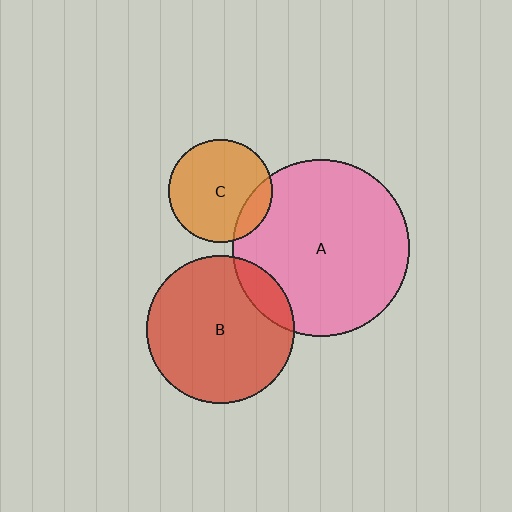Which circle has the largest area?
Circle A (pink).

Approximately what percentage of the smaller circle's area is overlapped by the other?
Approximately 15%.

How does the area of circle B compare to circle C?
Approximately 2.0 times.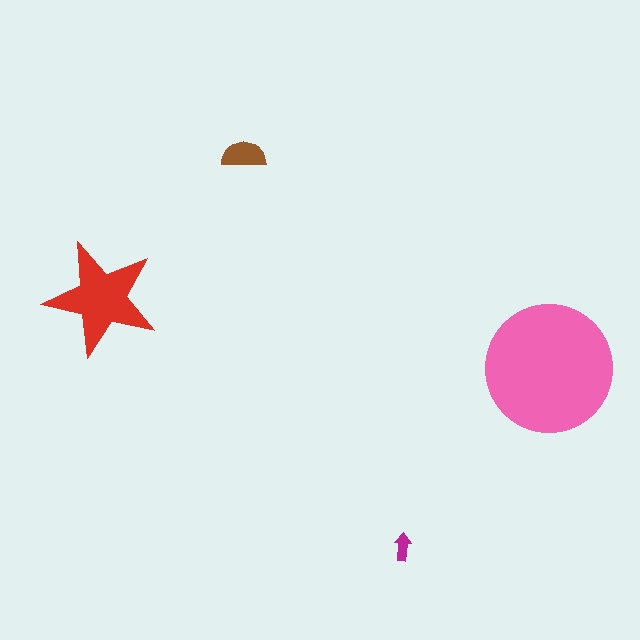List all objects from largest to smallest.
The pink circle, the red star, the brown semicircle, the magenta arrow.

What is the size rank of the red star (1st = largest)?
2nd.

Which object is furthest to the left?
The red star is leftmost.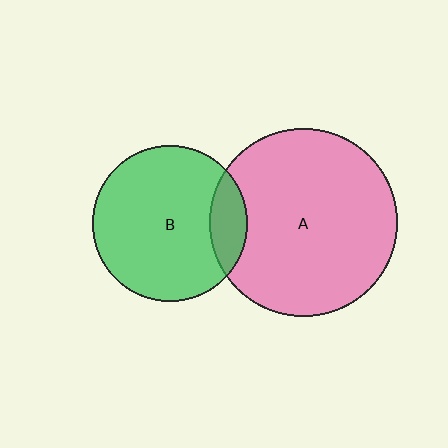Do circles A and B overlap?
Yes.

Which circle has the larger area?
Circle A (pink).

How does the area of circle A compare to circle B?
Approximately 1.5 times.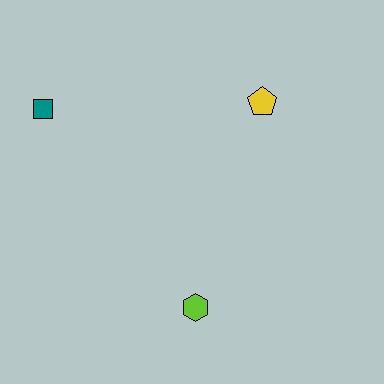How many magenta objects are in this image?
There are no magenta objects.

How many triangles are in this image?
There are no triangles.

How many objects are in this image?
There are 3 objects.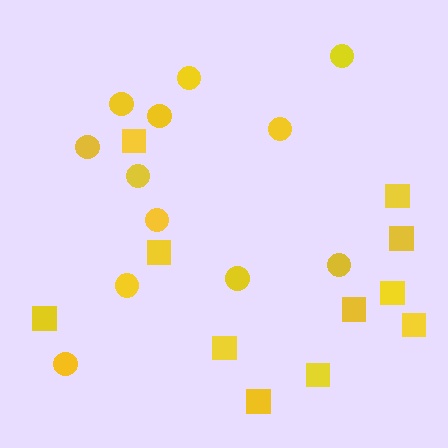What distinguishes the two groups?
There are 2 groups: one group of circles (12) and one group of squares (11).